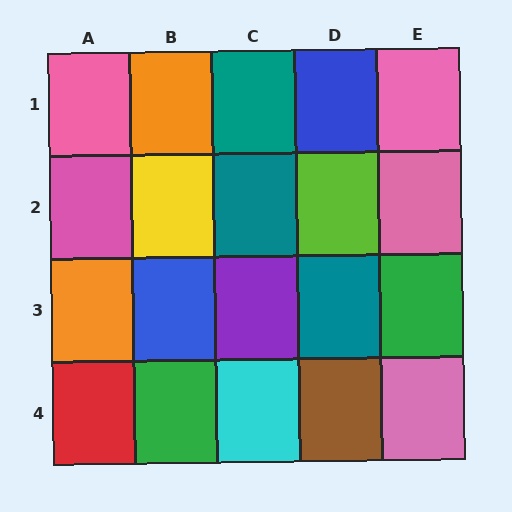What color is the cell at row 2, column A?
Pink.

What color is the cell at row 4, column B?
Green.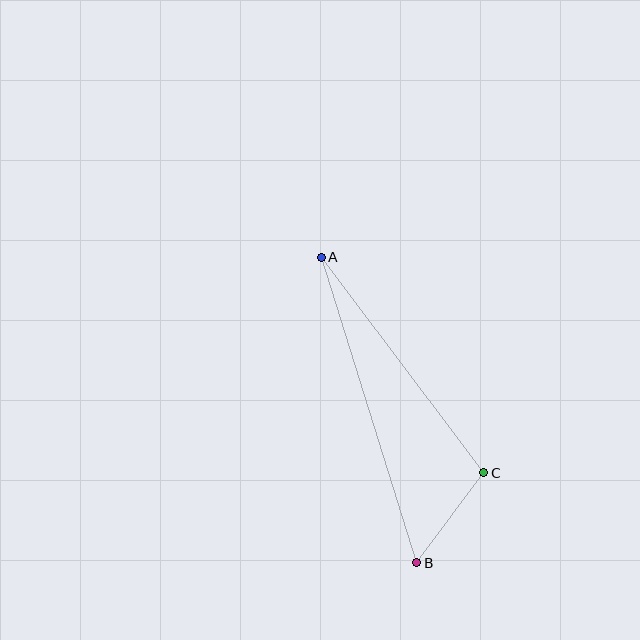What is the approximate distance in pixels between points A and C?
The distance between A and C is approximately 270 pixels.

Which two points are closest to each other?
Points B and C are closest to each other.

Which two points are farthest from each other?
Points A and B are farthest from each other.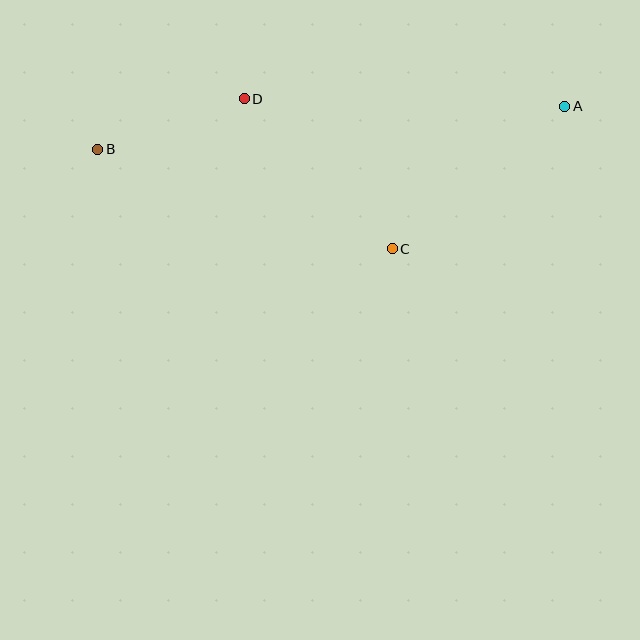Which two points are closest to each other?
Points B and D are closest to each other.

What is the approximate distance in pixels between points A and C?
The distance between A and C is approximately 224 pixels.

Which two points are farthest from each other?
Points A and B are farthest from each other.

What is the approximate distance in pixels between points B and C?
The distance between B and C is approximately 311 pixels.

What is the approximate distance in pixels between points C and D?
The distance between C and D is approximately 211 pixels.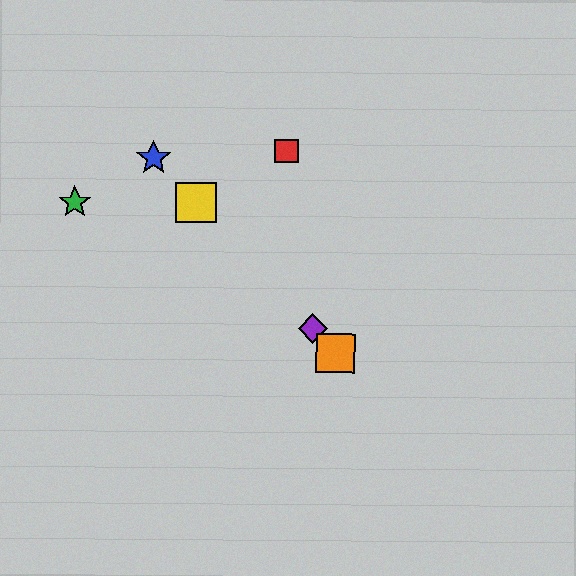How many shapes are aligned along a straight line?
4 shapes (the blue star, the yellow square, the purple diamond, the orange square) are aligned along a straight line.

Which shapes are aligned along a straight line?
The blue star, the yellow square, the purple diamond, the orange square are aligned along a straight line.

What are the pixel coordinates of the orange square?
The orange square is at (335, 353).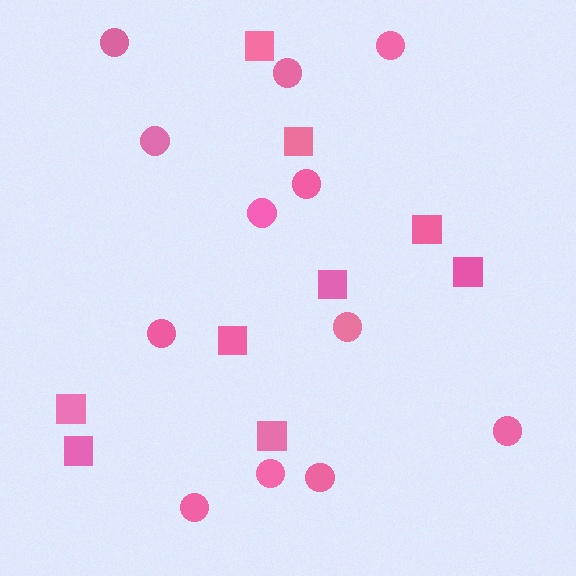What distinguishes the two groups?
There are 2 groups: one group of circles (12) and one group of squares (9).